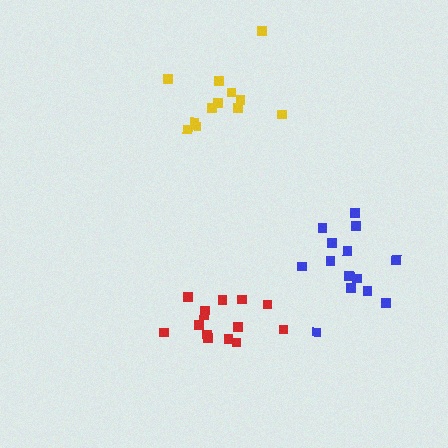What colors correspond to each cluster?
The clusters are colored: yellow, red, blue.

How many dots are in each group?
Group 1: 12 dots, Group 2: 14 dots, Group 3: 15 dots (41 total).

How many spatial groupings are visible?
There are 3 spatial groupings.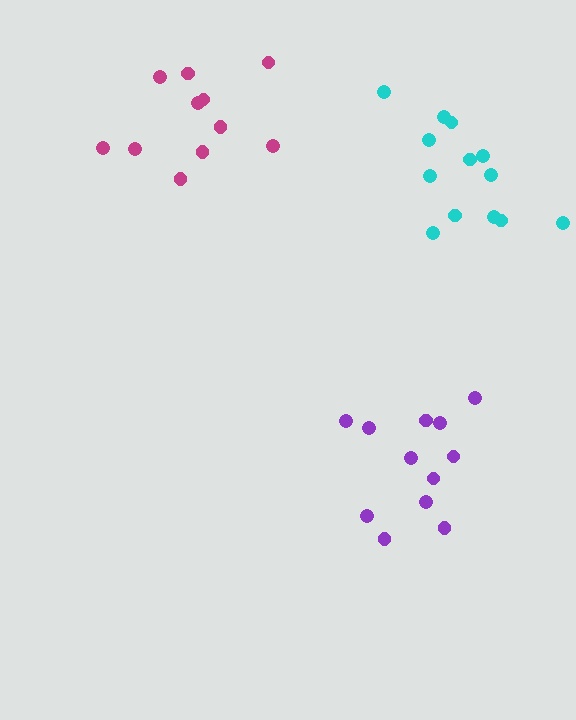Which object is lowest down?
The purple cluster is bottommost.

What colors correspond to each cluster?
The clusters are colored: cyan, purple, magenta.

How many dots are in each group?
Group 1: 13 dots, Group 2: 12 dots, Group 3: 11 dots (36 total).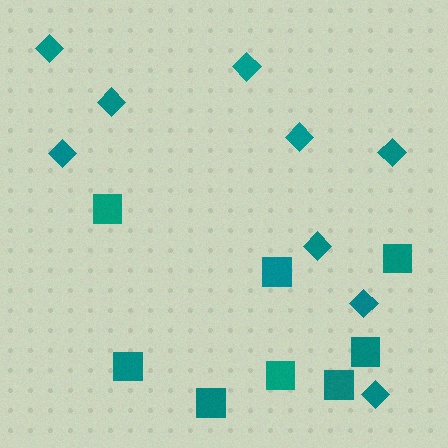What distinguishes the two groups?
There are 2 groups: one group of squares (8) and one group of diamonds (9).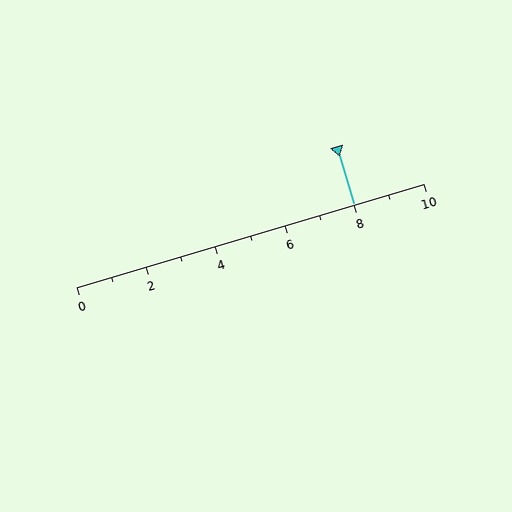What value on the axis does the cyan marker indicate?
The marker indicates approximately 8.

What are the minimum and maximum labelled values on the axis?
The axis runs from 0 to 10.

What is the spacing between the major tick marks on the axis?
The major ticks are spaced 2 apart.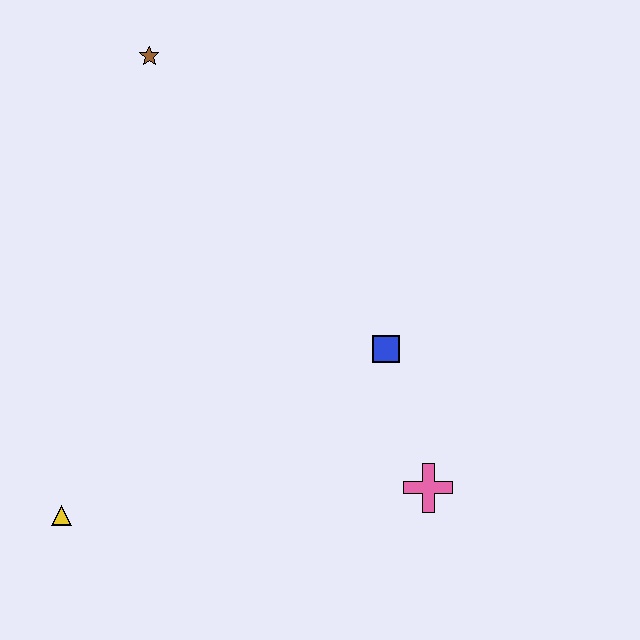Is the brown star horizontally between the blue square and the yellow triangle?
Yes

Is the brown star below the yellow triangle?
No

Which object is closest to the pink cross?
The blue square is closest to the pink cross.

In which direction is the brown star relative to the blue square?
The brown star is above the blue square.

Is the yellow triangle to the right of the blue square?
No